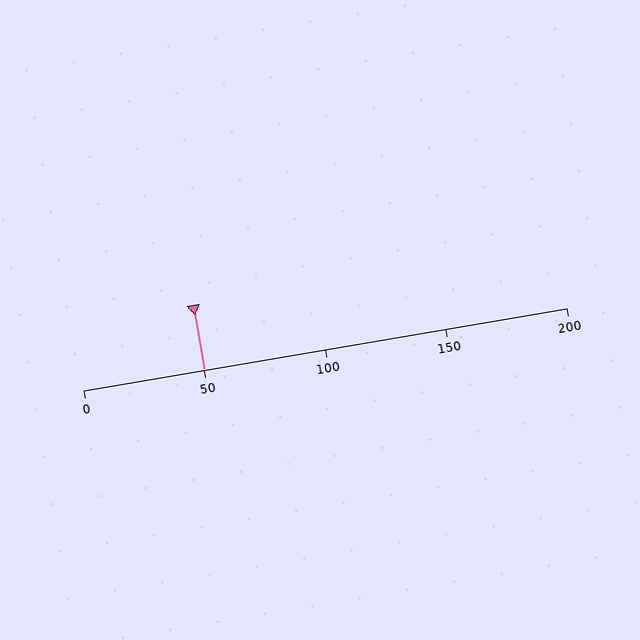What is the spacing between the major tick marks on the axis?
The major ticks are spaced 50 apart.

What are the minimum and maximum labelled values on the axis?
The axis runs from 0 to 200.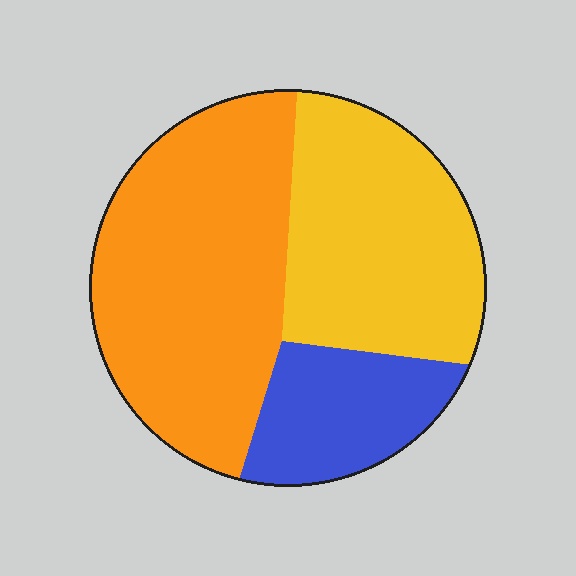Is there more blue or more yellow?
Yellow.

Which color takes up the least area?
Blue, at roughly 20%.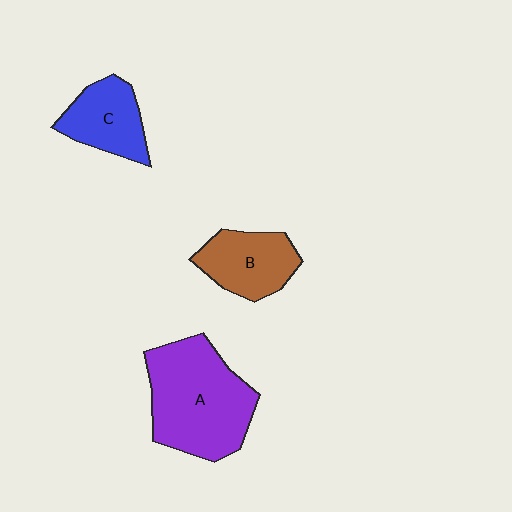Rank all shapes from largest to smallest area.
From largest to smallest: A (purple), B (brown), C (blue).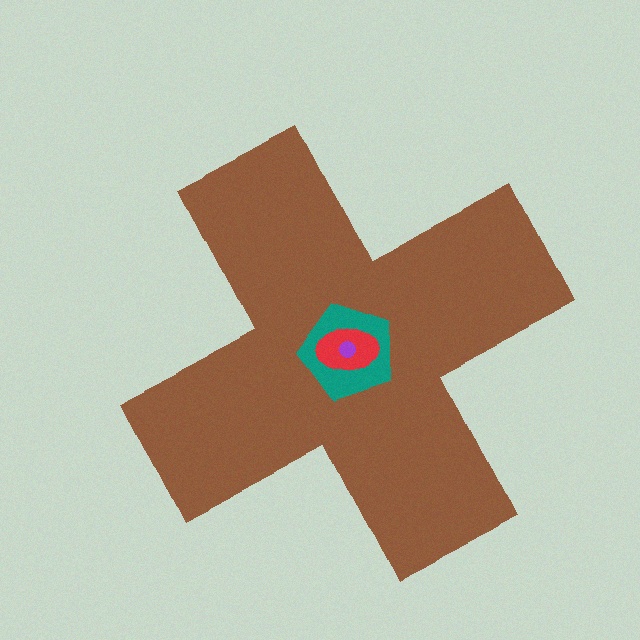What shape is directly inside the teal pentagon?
The red ellipse.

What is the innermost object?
The purple circle.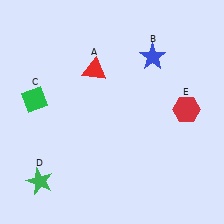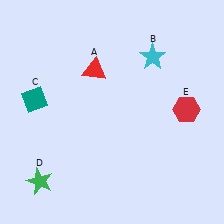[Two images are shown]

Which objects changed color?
B changed from blue to cyan. C changed from green to teal.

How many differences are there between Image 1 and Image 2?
There are 2 differences between the two images.